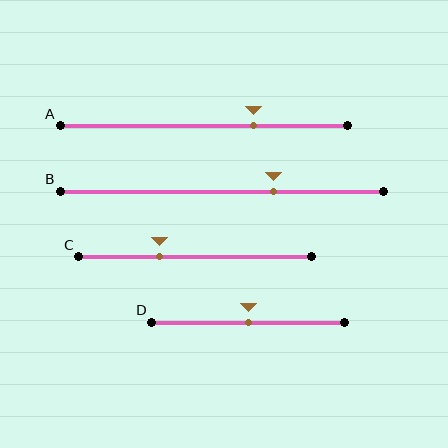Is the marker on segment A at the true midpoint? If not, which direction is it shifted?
No, the marker on segment A is shifted to the right by about 18% of the segment length.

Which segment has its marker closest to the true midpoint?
Segment D has its marker closest to the true midpoint.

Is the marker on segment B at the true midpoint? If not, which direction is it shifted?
No, the marker on segment B is shifted to the right by about 16% of the segment length.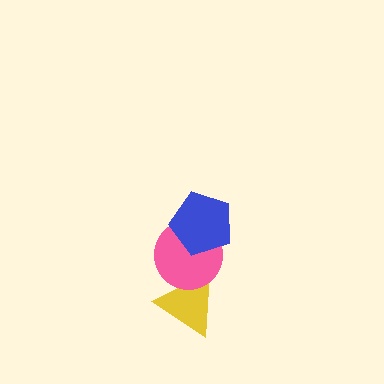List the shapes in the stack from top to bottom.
From top to bottom: the blue pentagon, the pink circle, the yellow triangle.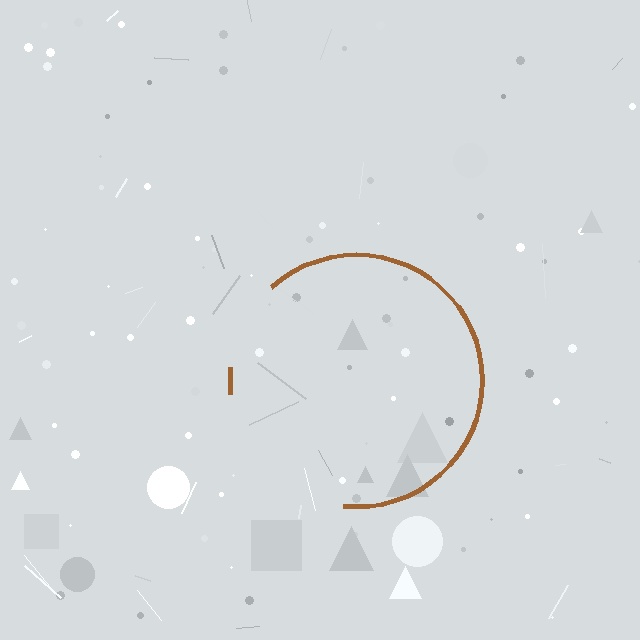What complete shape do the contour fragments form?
The contour fragments form a circle.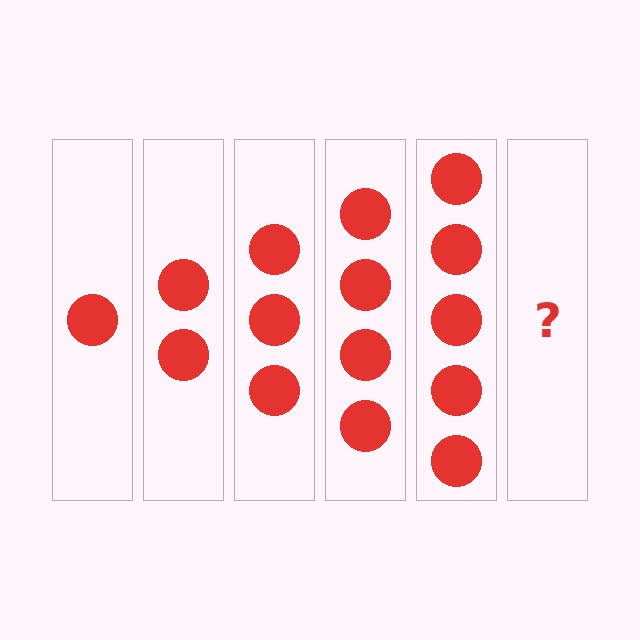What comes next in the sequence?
The next element should be 6 circles.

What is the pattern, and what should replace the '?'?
The pattern is that each step adds one more circle. The '?' should be 6 circles.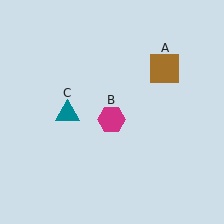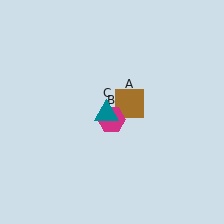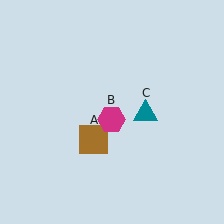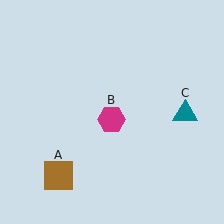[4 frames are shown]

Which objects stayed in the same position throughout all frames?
Magenta hexagon (object B) remained stationary.